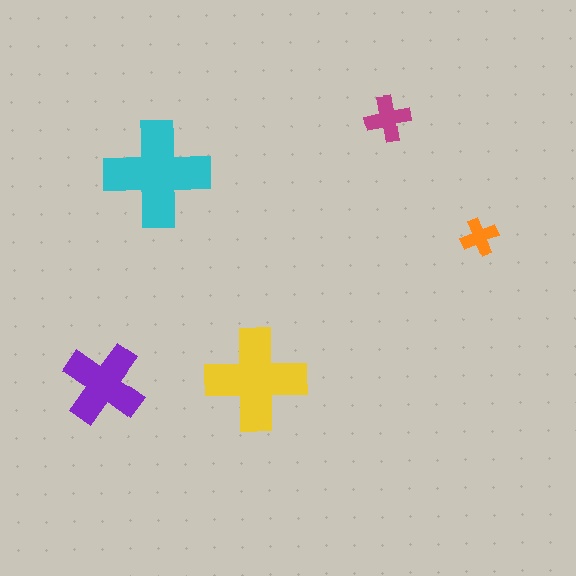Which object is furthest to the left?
The purple cross is leftmost.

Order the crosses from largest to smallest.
the cyan one, the yellow one, the purple one, the magenta one, the orange one.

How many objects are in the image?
There are 5 objects in the image.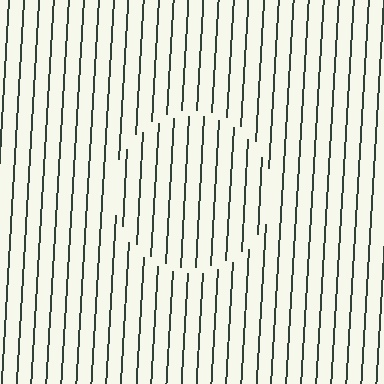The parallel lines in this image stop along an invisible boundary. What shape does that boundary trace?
An illusory circle. The interior of the shape contains the same grating, shifted by half a period — the contour is defined by the phase discontinuity where line-ends from the inner and outer gratings abut.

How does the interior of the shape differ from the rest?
The interior of the shape contains the same grating, shifted by half a period — the contour is defined by the phase discontinuity where line-ends from the inner and outer gratings abut.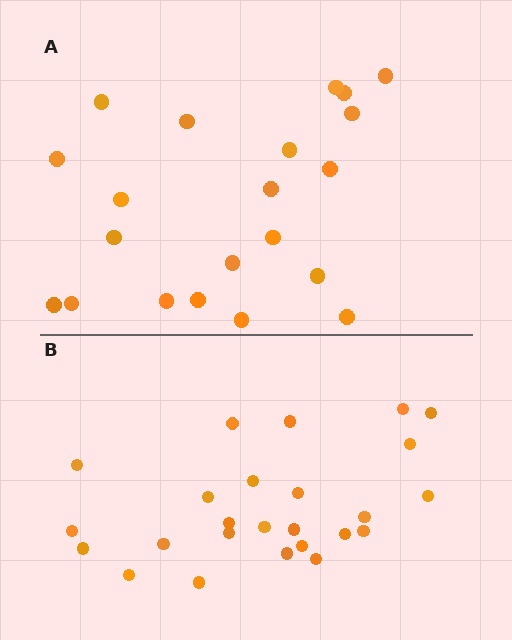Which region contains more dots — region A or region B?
Region B (the bottom region) has more dots.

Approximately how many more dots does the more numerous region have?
Region B has about 4 more dots than region A.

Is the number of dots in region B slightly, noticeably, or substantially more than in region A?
Region B has only slightly more — the two regions are fairly close. The ratio is roughly 1.2 to 1.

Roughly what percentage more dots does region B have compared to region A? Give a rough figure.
About 20% more.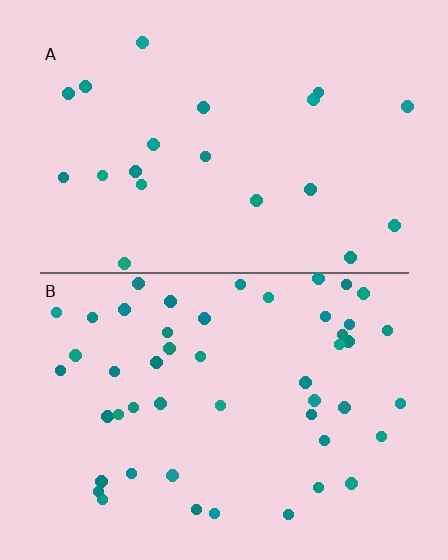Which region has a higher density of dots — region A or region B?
B (the bottom).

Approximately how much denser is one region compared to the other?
Approximately 2.4× — region B over region A.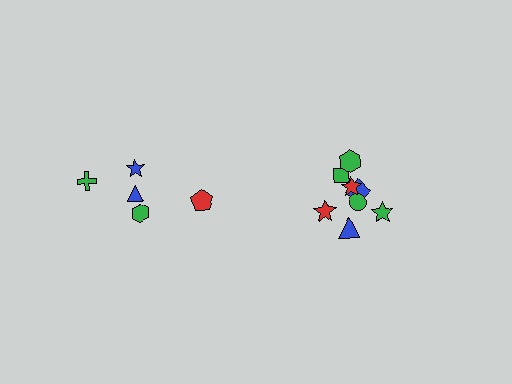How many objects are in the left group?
There are 5 objects.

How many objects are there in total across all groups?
There are 13 objects.